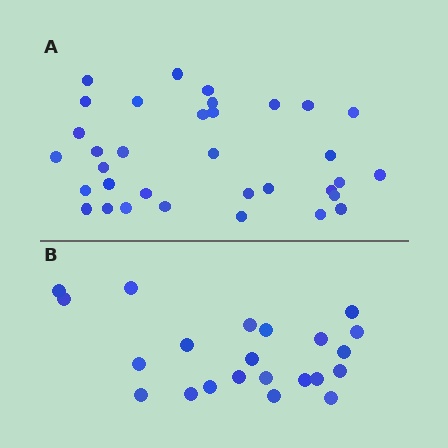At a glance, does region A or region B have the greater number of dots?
Region A (the top region) has more dots.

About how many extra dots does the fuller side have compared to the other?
Region A has roughly 12 or so more dots than region B.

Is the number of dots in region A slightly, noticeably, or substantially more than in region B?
Region A has substantially more. The ratio is roughly 1.5 to 1.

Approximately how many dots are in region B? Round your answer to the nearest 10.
About 20 dots. (The exact count is 22, which rounds to 20.)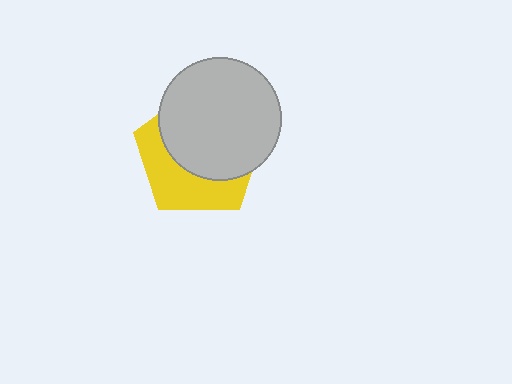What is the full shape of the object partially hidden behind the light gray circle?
The partially hidden object is a yellow pentagon.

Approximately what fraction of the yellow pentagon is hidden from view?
Roughly 60% of the yellow pentagon is hidden behind the light gray circle.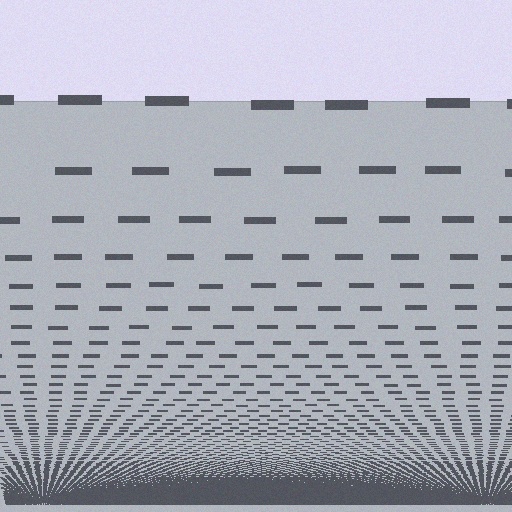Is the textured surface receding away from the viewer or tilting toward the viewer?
The surface appears to tilt toward the viewer. Texture elements get larger and sparser toward the top.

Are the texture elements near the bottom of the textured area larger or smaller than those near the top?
Smaller. The gradient is inverted — elements near the bottom are smaller and denser.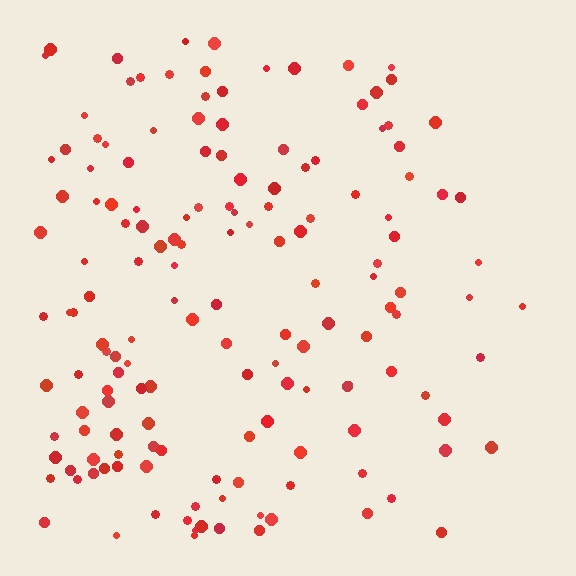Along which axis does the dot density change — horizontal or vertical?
Horizontal.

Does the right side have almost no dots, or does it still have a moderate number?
Still a moderate number, just noticeably fewer than the left.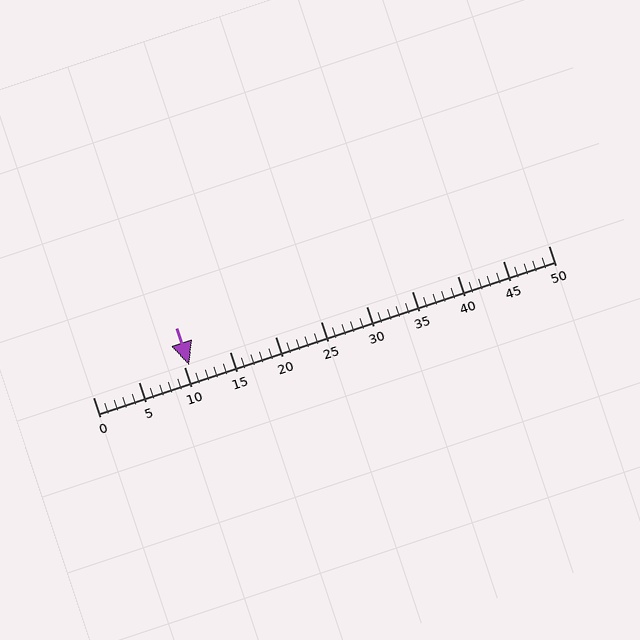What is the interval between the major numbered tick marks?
The major tick marks are spaced 5 units apart.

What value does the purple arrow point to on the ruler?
The purple arrow points to approximately 11.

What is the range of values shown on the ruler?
The ruler shows values from 0 to 50.